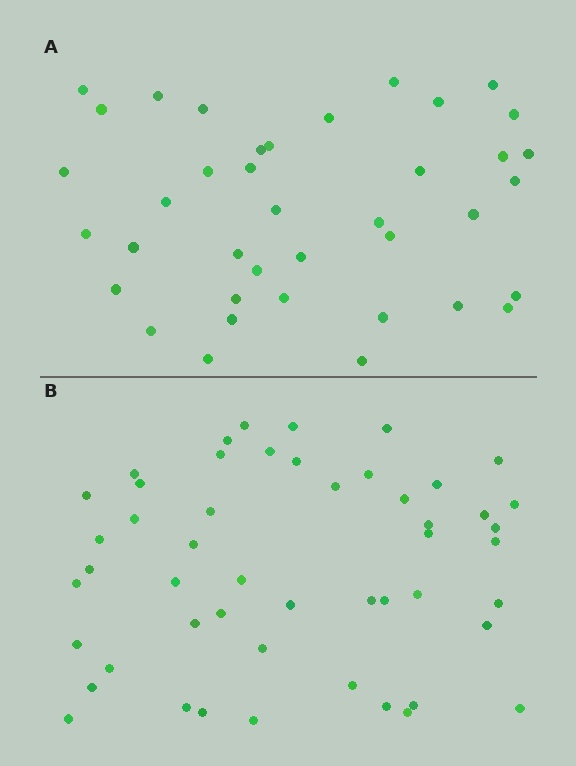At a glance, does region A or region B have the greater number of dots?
Region B (the bottom region) has more dots.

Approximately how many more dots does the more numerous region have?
Region B has roughly 12 or so more dots than region A.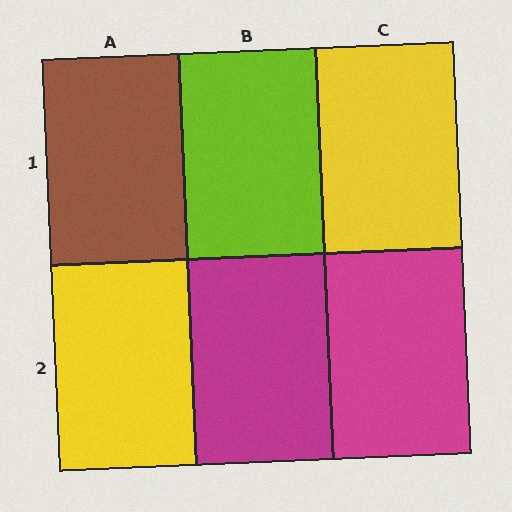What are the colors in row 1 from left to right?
Brown, lime, yellow.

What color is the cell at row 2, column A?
Yellow.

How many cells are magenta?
2 cells are magenta.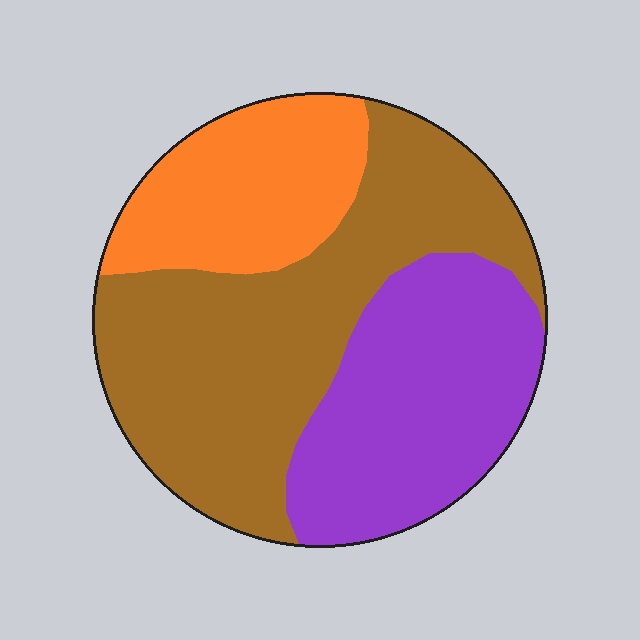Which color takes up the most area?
Brown, at roughly 45%.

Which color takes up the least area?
Orange, at roughly 20%.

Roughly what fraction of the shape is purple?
Purple takes up between a quarter and a half of the shape.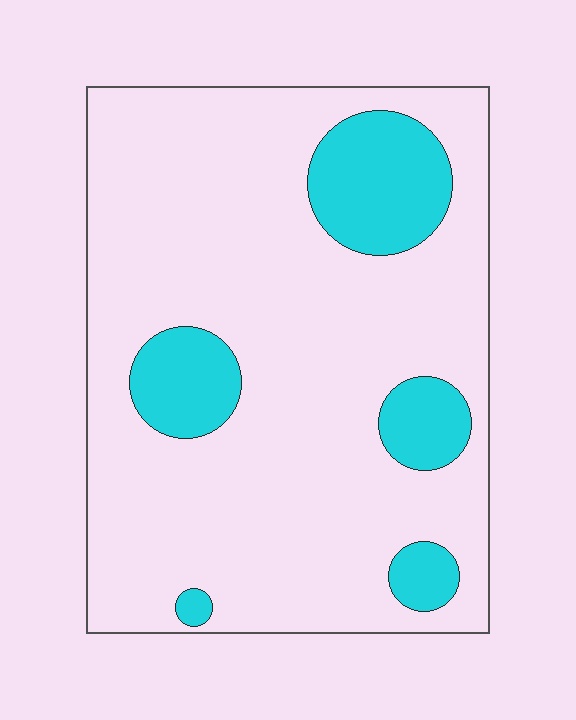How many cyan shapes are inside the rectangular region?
5.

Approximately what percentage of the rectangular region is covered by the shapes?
Approximately 20%.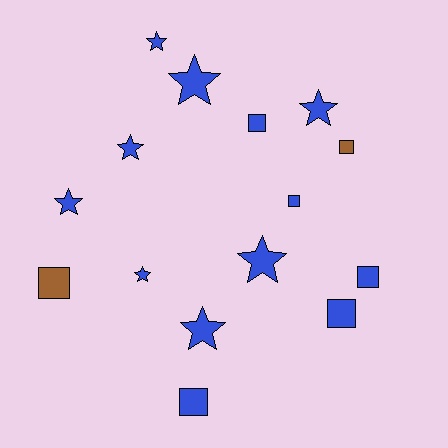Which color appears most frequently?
Blue, with 13 objects.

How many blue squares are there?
There are 5 blue squares.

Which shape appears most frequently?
Star, with 8 objects.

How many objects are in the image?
There are 15 objects.